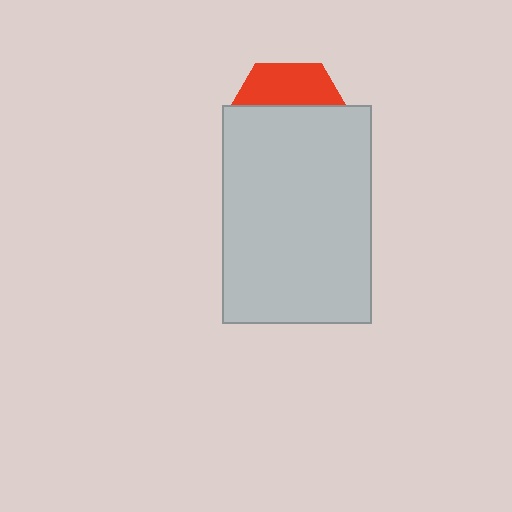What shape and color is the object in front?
The object in front is a light gray rectangle.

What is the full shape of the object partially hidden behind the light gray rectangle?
The partially hidden object is a red hexagon.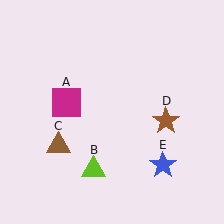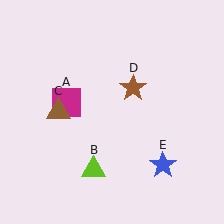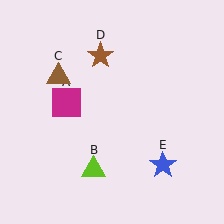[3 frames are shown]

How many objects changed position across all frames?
2 objects changed position: brown triangle (object C), brown star (object D).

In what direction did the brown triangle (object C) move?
The brown triangle (object C) moved up.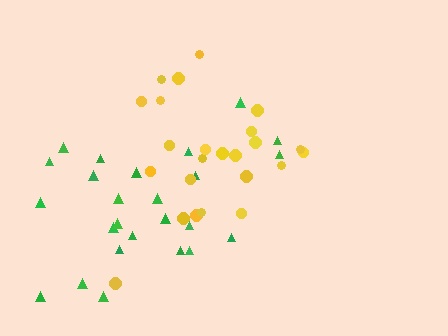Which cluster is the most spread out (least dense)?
Green.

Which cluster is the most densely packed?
Yellow.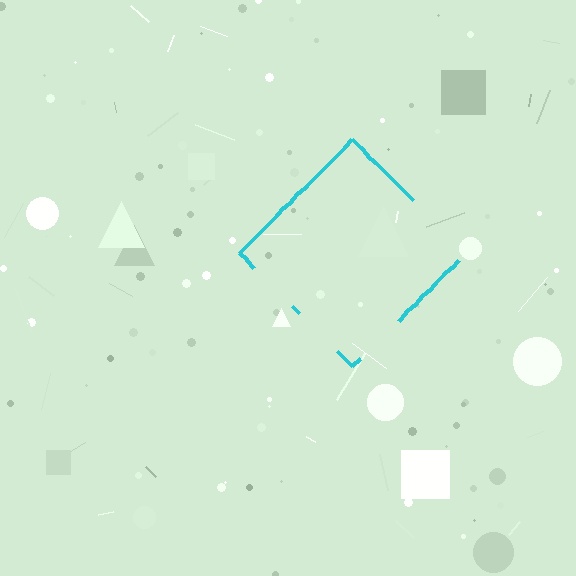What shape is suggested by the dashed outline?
The dashed outline suggests a diamond.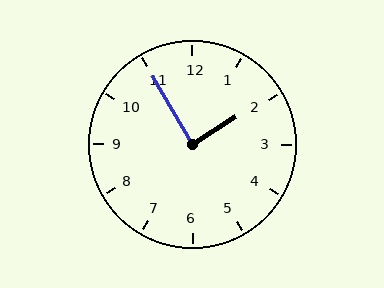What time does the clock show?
1:55.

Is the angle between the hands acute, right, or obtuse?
It is right.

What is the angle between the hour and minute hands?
Approximately 88 degrees.